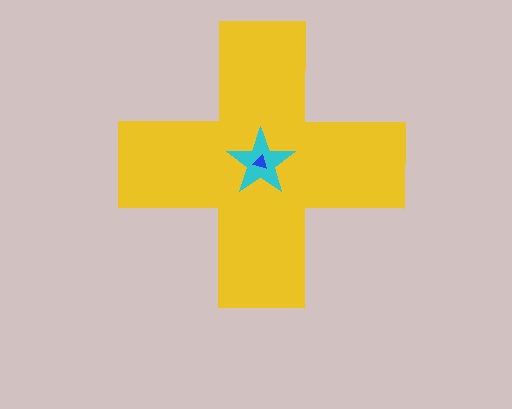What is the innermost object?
The blue triangle.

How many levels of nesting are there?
3.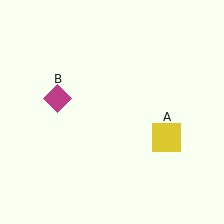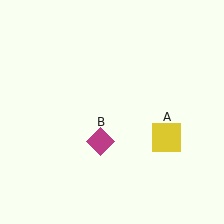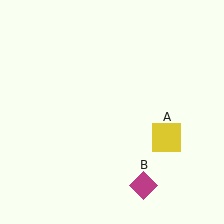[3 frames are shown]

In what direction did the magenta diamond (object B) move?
The magenta diamond (object B) moved down and to the right.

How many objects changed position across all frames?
1 object changed position: magenta diamond (object B).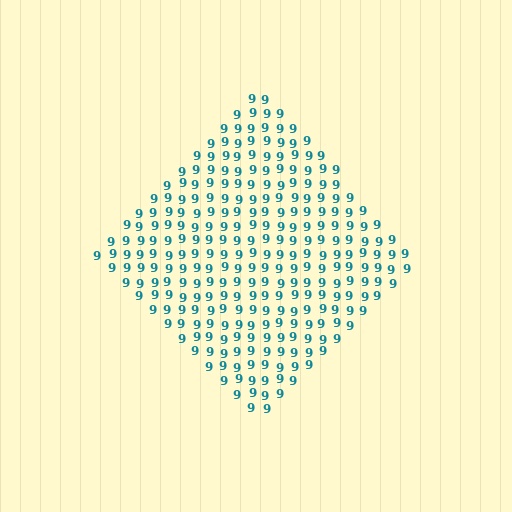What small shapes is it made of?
It is made of small digit 9's.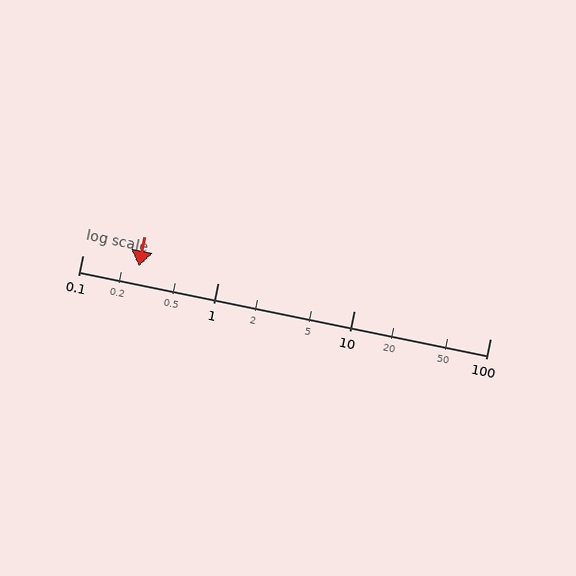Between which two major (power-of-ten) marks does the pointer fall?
The pointer is between 0.1 and 1.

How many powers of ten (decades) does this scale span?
The scale spans 3 decades, from 0.1 to 100.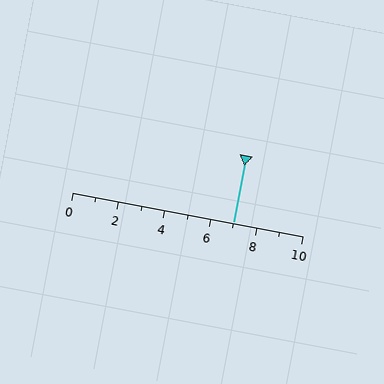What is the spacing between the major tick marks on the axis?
The major ticks are spaced 2 apart.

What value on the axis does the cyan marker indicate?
The marker indicates approximately 7.